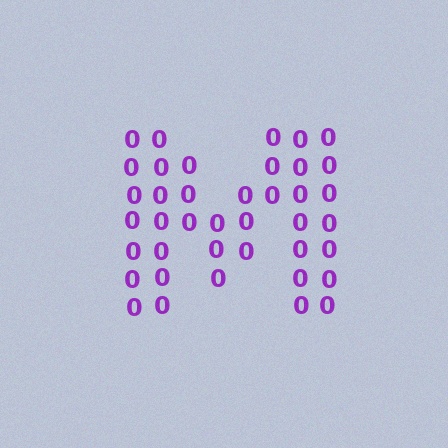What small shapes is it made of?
It is made of small digit 0's.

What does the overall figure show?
The overall figure shows the letter M.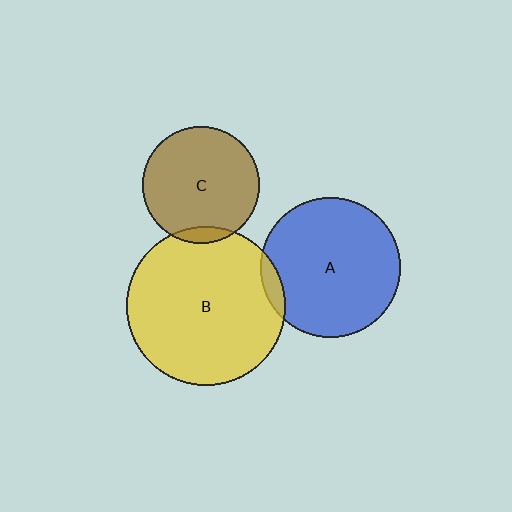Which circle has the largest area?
Circle B (yellow).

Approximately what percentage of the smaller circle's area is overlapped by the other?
Approximately 5%.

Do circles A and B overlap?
Yes.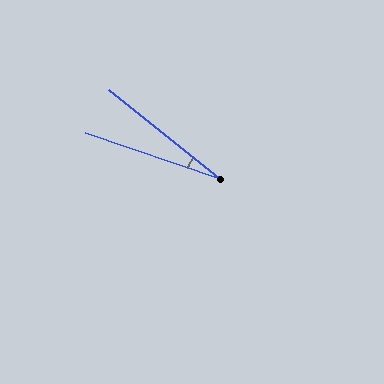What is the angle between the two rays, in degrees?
Approximately 20 degrees.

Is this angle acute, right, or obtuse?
It is acute.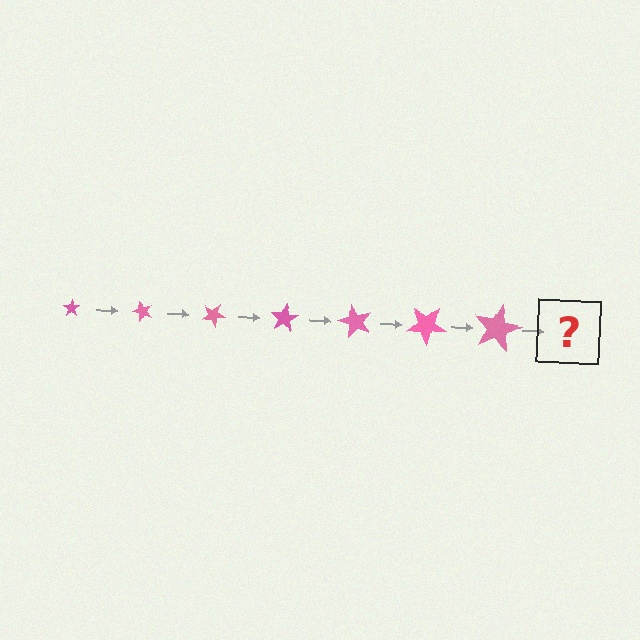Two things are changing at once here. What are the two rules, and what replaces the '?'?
The two rules are that the star grows larger each step and it rotates 50 degrees each step. The '?' should be a star, larger than the previous one and rotated 350 degrees from the start.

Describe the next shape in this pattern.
It should be a star, larger than the previous one and rotated 350 degrees from the start.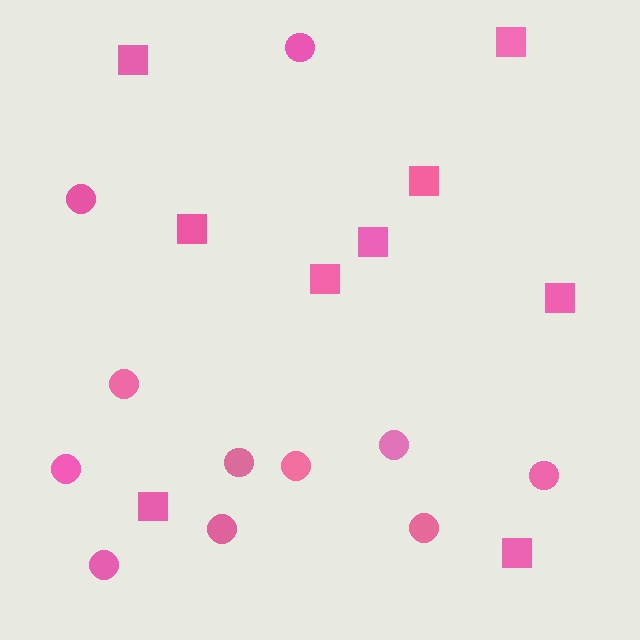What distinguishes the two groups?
There are 2 groups: one group of squares (9) and one group of circles (11).